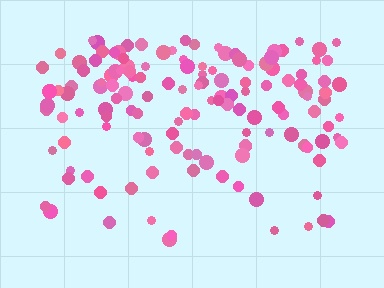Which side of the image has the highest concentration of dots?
The top.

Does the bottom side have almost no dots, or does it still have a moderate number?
Still a moderate number, just noticeably fewer than the top.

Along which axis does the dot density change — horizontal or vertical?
Vertical.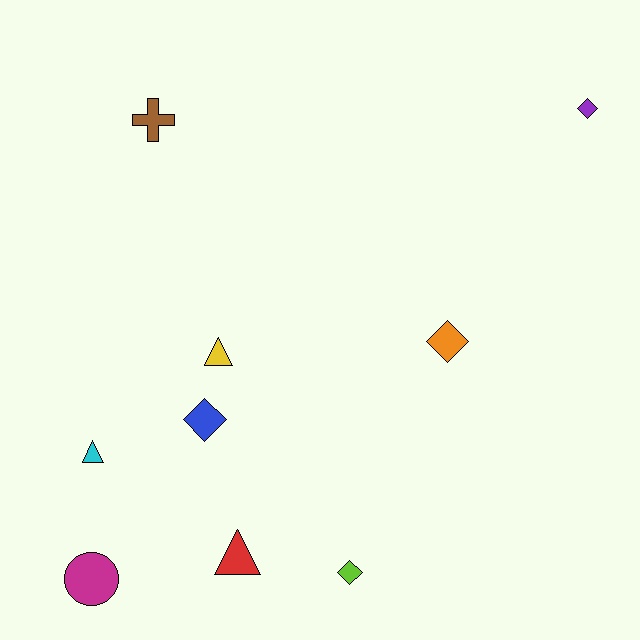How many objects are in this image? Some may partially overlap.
There are 9 objects.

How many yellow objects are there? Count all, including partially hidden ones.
There is 1 yellow object.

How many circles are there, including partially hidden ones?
There is 1 circle.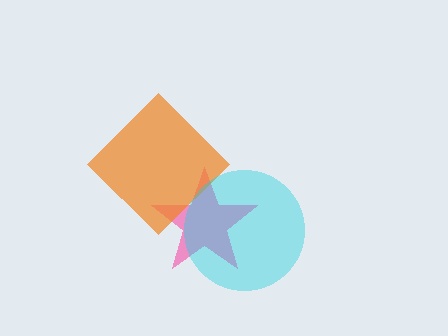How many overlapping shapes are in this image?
There are 3 overlapping shapes in the image.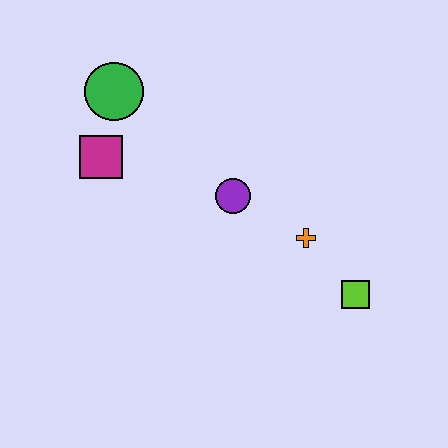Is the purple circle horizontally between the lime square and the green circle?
Yes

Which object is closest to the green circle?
The magenta square is closest to the green circle.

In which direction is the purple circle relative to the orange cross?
The purple circle is to the left of the orange cross.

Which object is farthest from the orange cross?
The green circle is farthest from the orange cross.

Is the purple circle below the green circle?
Yes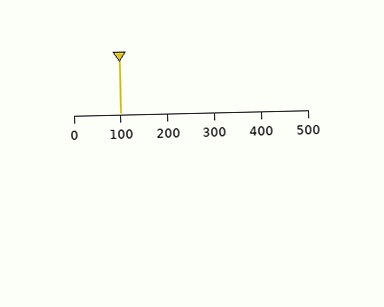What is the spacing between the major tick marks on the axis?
The major ticks are spaced 100 apart.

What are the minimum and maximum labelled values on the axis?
The axis runs from 0 to 500.